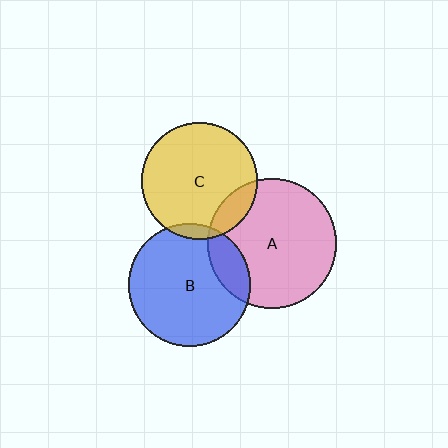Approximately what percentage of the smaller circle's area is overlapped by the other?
Approximately 15%.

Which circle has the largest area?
Circle A (pink).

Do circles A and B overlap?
Yes.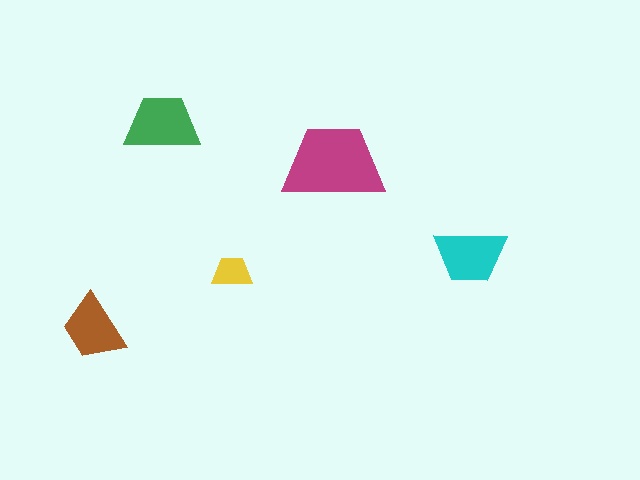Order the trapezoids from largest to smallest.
the magenta one, the green one, the cyan one, the brown one, the yellow one.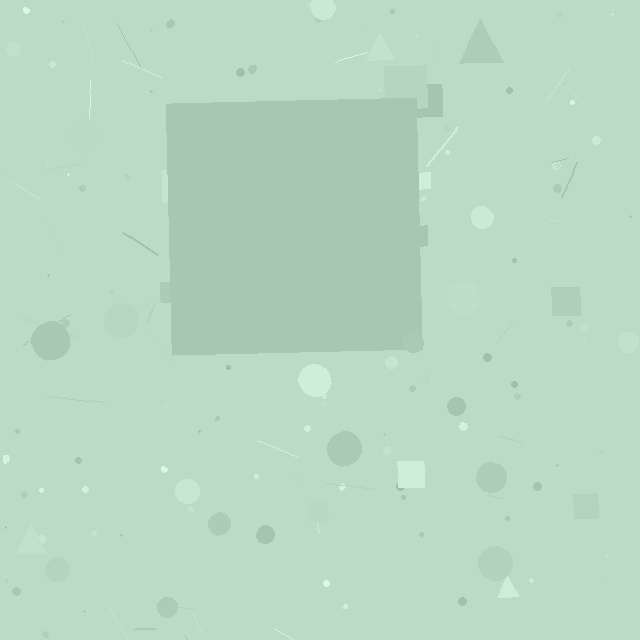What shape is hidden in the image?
A square is hidden in the image.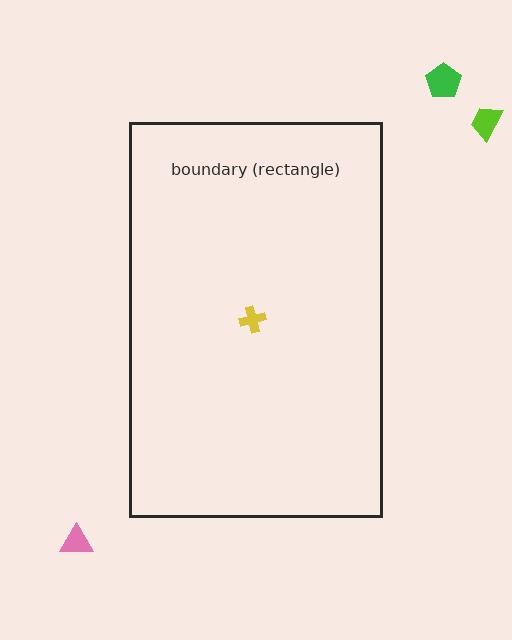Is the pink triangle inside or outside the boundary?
Outside.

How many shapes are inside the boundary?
1 inside, 3 outside.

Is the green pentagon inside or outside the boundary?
Outside.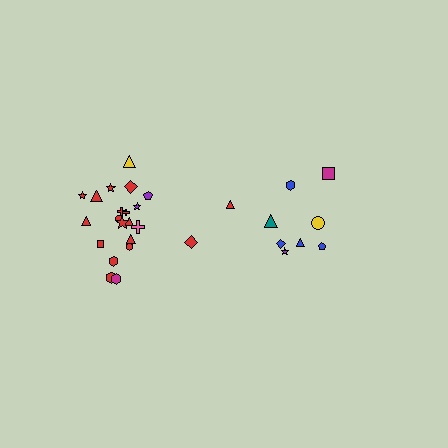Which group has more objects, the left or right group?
The left group.